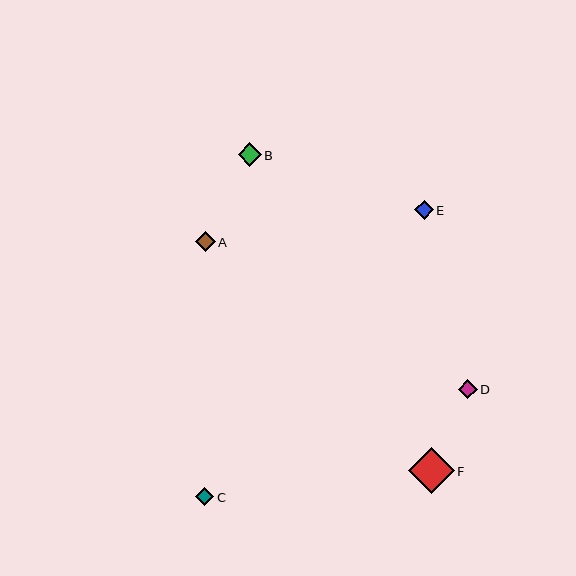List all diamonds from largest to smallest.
From largest to smallest: F, B, A, D, E, C.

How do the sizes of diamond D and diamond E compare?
Diamond D and diamond E are approximately the same size.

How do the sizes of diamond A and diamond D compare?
Diamond A and diamond D are approximately the same size.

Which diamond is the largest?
Diamond F is the largest with a size of approximately 46 pixels.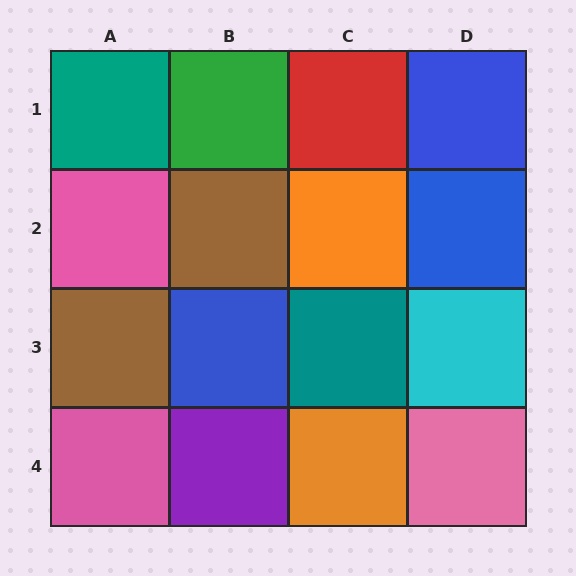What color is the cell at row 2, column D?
Blue.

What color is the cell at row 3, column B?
Blue.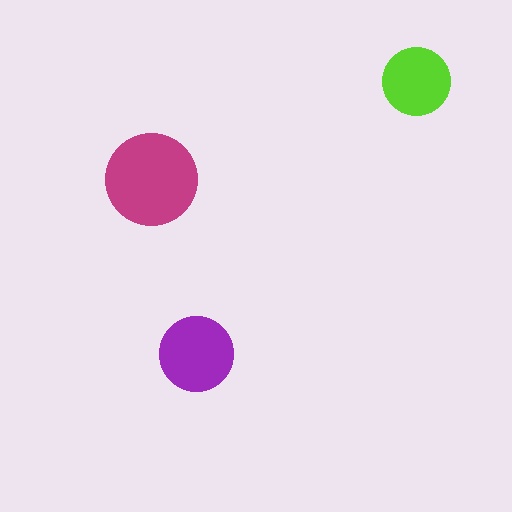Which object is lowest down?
The purple circle is bottommost.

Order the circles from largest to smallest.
the magenta one, the purple one, the lime one.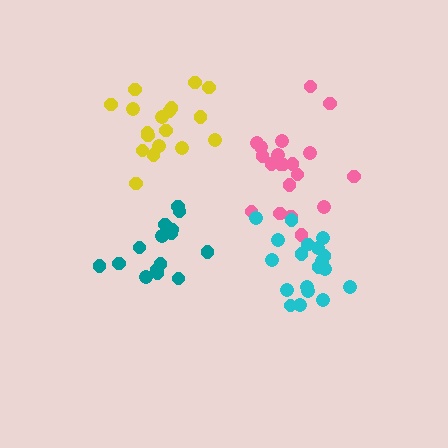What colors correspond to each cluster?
The clusters are colored: yellow, pink, cyan, teal.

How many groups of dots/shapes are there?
There are 4 groups.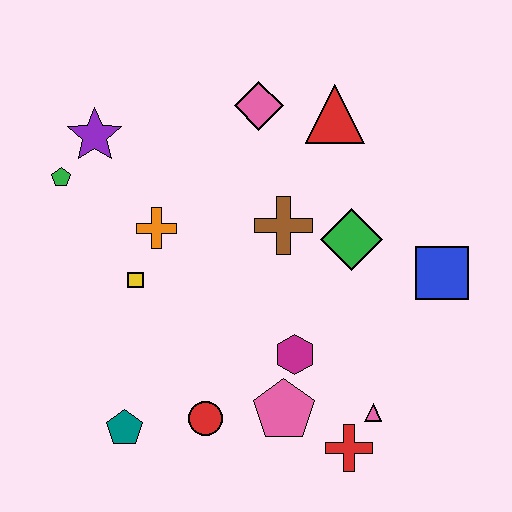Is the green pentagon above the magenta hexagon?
Yes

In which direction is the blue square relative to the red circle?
The blue square is to the right of the red circle.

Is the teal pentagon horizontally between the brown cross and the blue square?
No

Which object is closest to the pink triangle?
The red cross is closest to the pink triangle.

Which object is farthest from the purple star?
The red cross is farthest from the purple star.